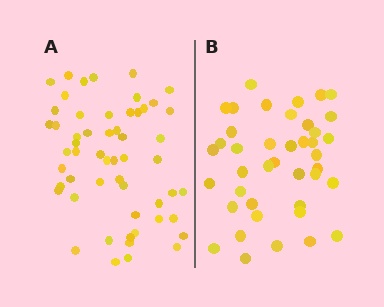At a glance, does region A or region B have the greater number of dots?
Region A (the left region) has more dots.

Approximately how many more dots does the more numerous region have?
Region A has approximately 15 more dots than region B.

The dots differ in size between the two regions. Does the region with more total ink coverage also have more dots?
No. Region B has more total ink coverage because its dots are larger, but region A actually contains more individual dots. Total area can be misleading — the number of items is what matters here.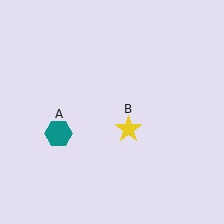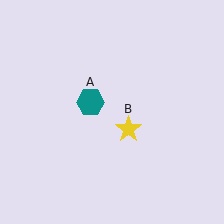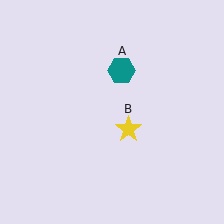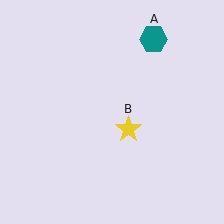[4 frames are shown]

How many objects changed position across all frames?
1 object changed position: teal hexagon (object A).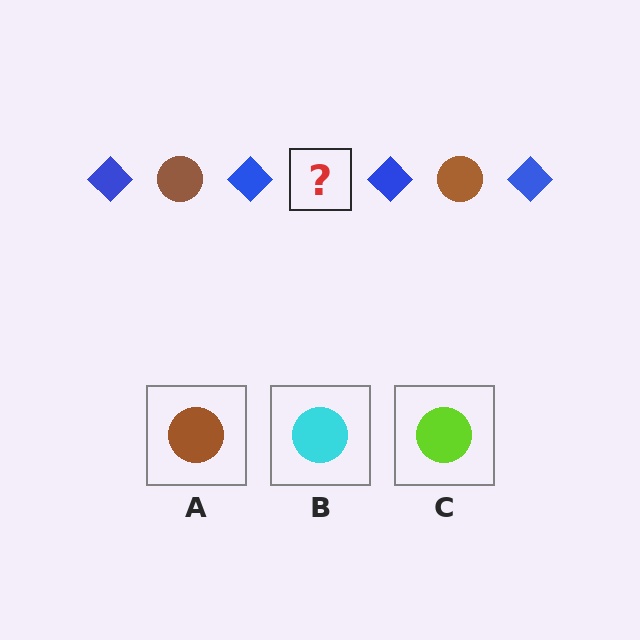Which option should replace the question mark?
Option A.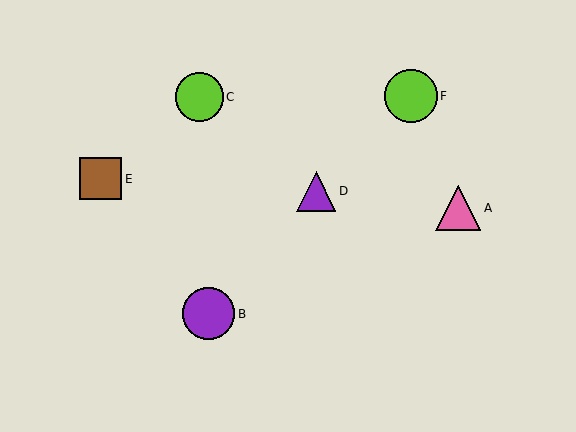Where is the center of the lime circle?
The center of the lime circle is at (199, 97).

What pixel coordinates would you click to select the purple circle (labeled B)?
Click at (209, 314) to select the purple circle B.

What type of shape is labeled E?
Shape E is a brown square.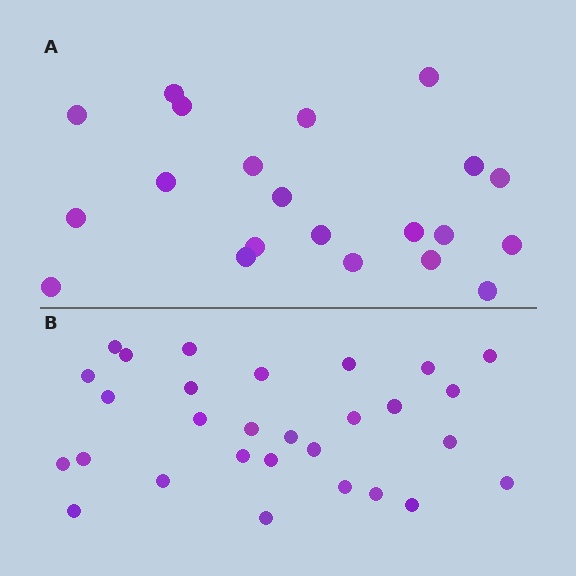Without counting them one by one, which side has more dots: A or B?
Region B (the bottom region) has more dots.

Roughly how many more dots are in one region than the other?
Region B has roughly 8 or so more dots than region A.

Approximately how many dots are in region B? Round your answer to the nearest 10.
About 30 dots. (The exact count is 29, which rounds to 30.)